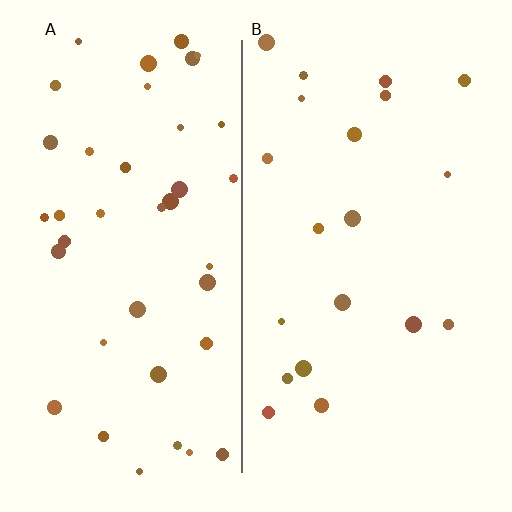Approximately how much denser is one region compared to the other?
Approximately 2.0× — region A over region B.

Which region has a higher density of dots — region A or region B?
A (the left).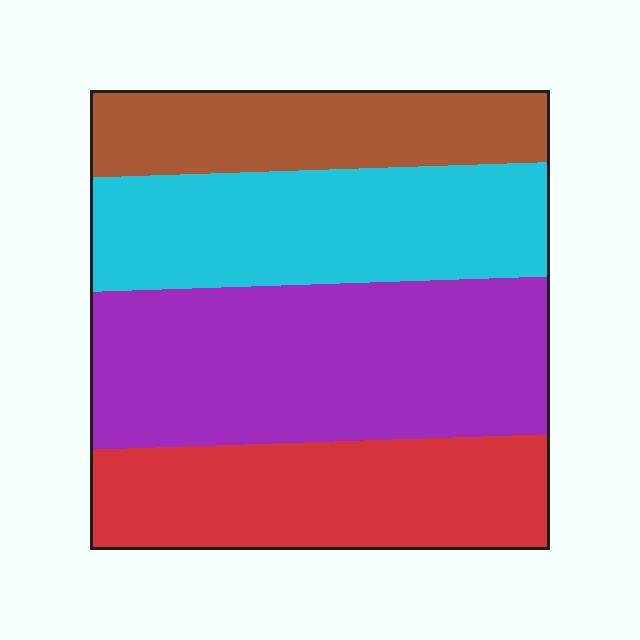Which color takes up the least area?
Brown, at roughly 15%.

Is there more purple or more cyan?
Purple.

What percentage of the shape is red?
Red covers around 25% of the shape.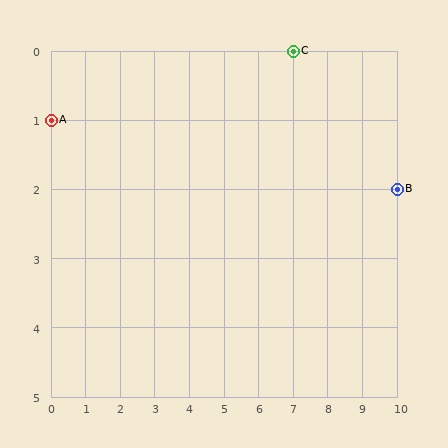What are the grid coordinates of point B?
Point B is at grid coordinates (10, 2).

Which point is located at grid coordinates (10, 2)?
Point B is at (10, 2).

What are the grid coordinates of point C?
Point C is at grid coordinates (7, 0).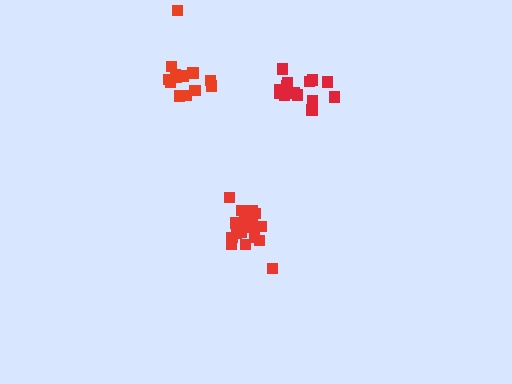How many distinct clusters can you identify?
There are 3 distinct clusters.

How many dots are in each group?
Group 1: 18 dots, Group 2: 13 dots, Group 3: 15 dots (46 total).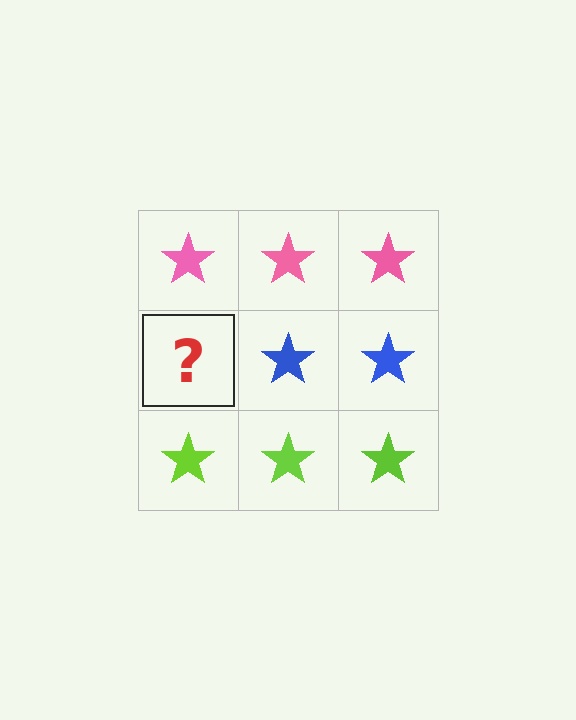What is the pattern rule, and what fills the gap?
The rule is that each row has a consistent color. The gap should be filled with a blue star.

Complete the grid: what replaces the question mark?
The question mark should be replaced with a blue star.